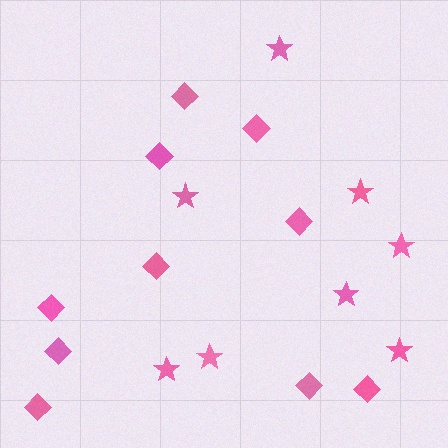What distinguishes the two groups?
There are 2 groups: one group of diamonds (10) and one group of stars (8).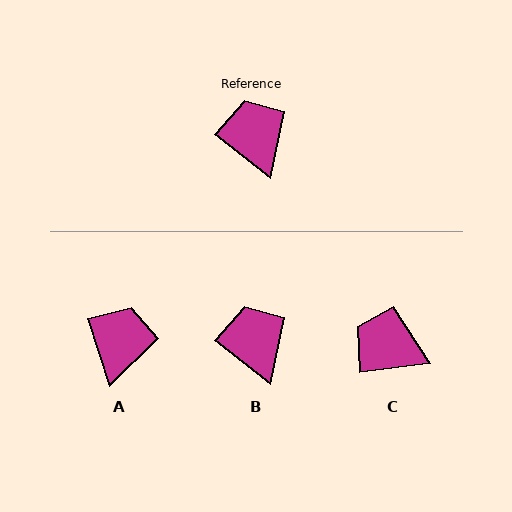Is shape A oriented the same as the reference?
No, it is off by about 34 degrees.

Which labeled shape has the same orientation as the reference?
B.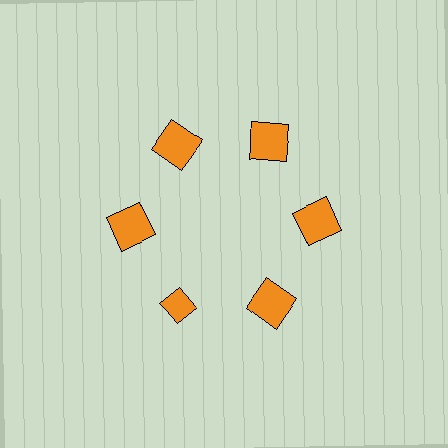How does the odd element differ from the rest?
It has a different shape: diamond instead of square.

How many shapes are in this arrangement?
There are 6 shapes arranged in a ring pattern.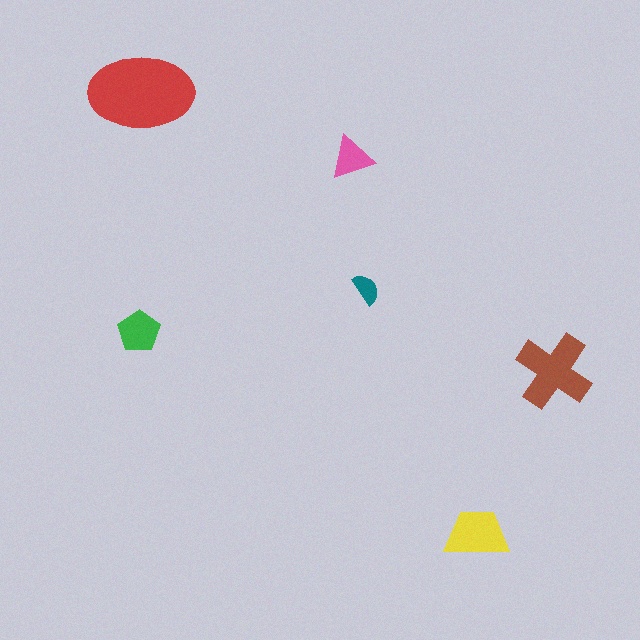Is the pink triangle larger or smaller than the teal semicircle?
Larger.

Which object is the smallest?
The teal semicircle.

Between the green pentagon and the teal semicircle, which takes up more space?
The green pentagon.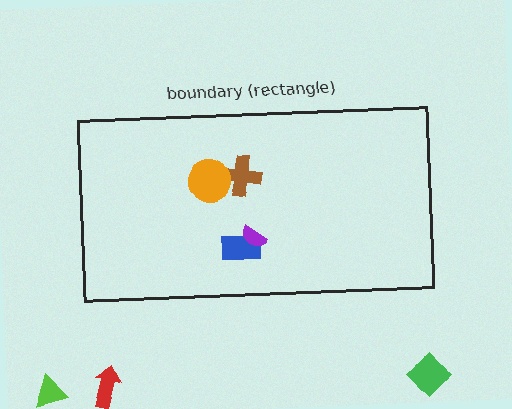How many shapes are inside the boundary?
4 inside, 3 outside.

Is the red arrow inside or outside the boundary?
Outside.